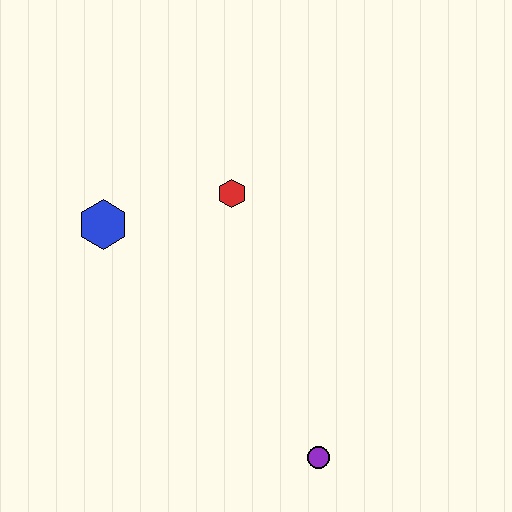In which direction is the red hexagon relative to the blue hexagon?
The red hexagon is to the right of the blue hexagon.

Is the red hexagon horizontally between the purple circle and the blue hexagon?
Yes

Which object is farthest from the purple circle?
The blue hexagon is farthest from the purple circle.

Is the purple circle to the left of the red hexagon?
No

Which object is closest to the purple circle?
The red hexagon is closest to the purple circle.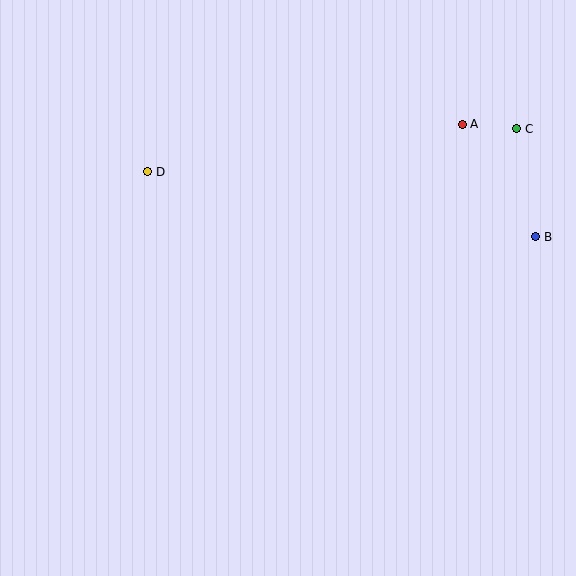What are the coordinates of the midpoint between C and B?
The midpoint between C and B is at (526, 183).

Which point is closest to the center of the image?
Point D at (148, 172) is closest to the center.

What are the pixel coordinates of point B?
Point B is at (536, 237).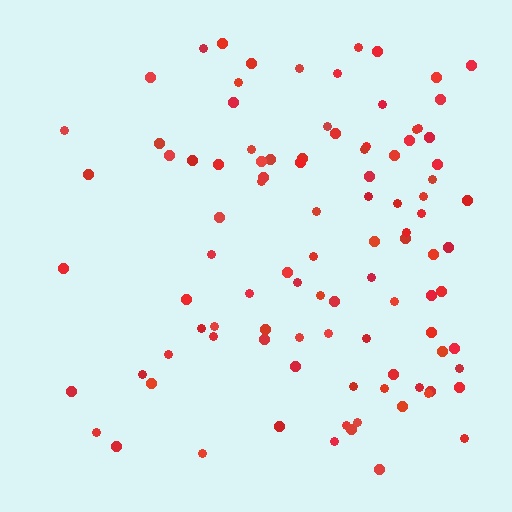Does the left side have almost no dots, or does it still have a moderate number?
Still a moderate number, just noticeably fewer than the right.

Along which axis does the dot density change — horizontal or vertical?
Horizontal.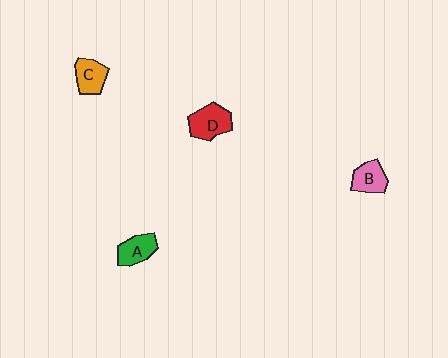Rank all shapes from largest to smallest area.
From largest to smallest: D (red), A (green), C (orange), B (pink).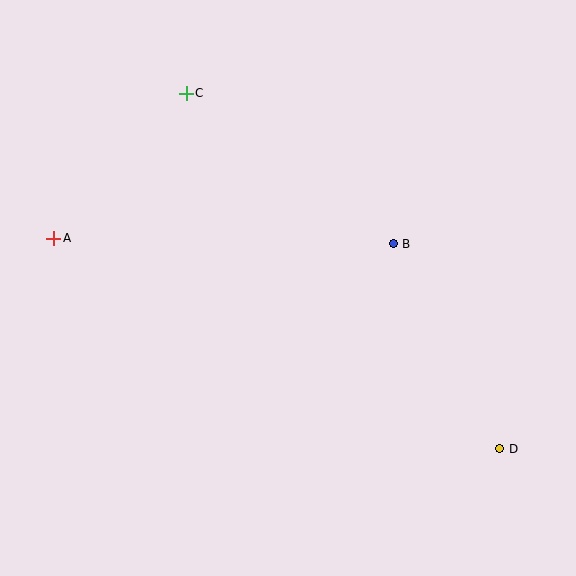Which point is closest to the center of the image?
Point B at (393, 244) is closest to the center.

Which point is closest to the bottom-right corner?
Point D is closest to the bottom-right corner.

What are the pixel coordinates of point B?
Point B is at (393, 244).